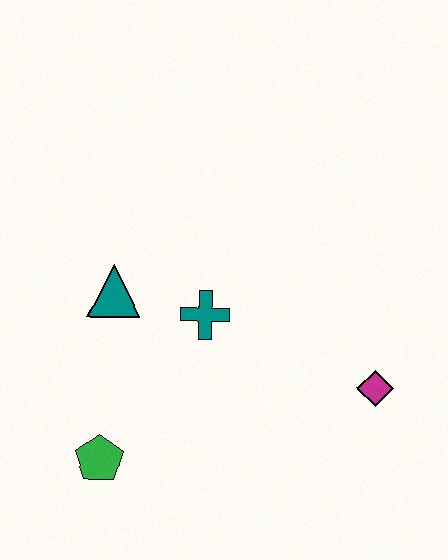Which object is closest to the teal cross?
The teal triangle is closest to the teal cross.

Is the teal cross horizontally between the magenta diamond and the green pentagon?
Yes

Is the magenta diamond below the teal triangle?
Yes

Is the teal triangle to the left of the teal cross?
Yes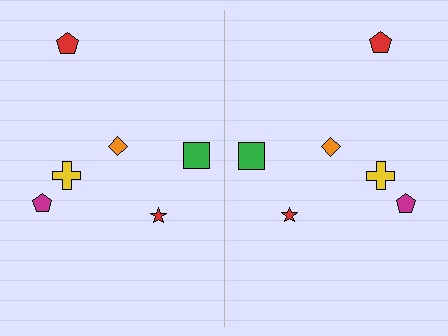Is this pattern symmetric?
Yes, this pattern has bilateral (reflection) symmetry.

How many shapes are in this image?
There are 12 shapes in this image.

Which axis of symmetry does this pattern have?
The pattern has a vertical axis of symmetry running through the center of the image.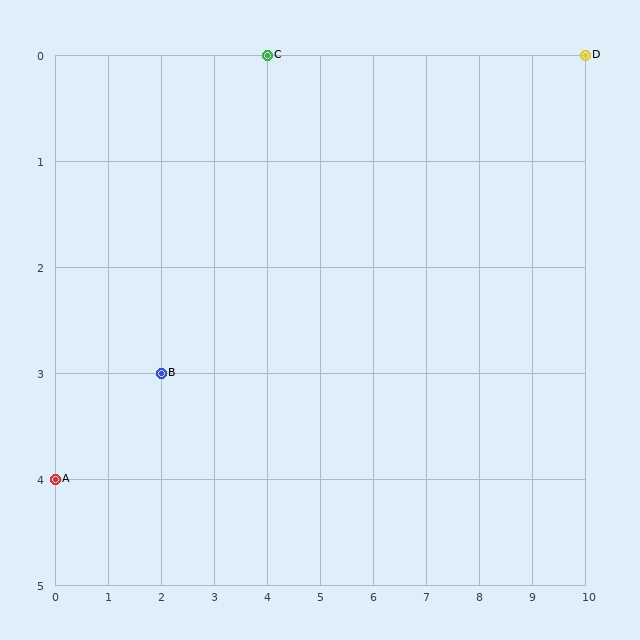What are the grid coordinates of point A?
Point A is at grid coordinates (0, 4).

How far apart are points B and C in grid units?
Points B and C are 2 columns and 3 rows apart (about 3.6 grid units diagonally).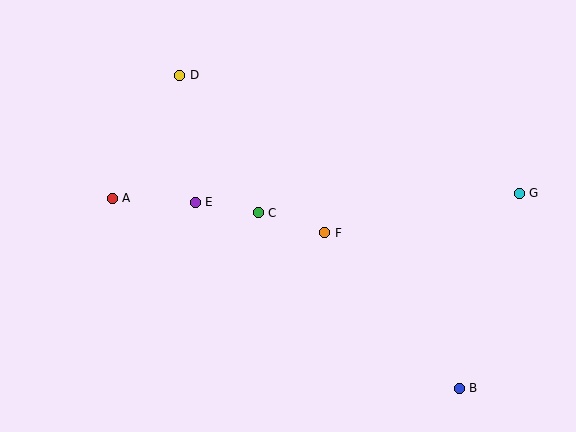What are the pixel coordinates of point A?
Point A is at (112, 198).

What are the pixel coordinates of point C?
Point C is at (258, 213).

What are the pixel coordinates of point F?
Point F is at (325, 233).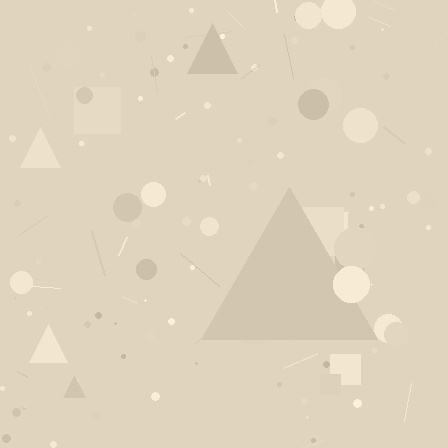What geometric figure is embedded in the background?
A triangle is embedded in the background.